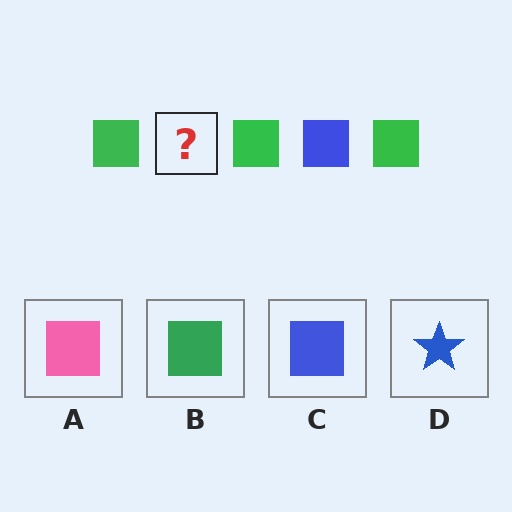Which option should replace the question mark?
Option C.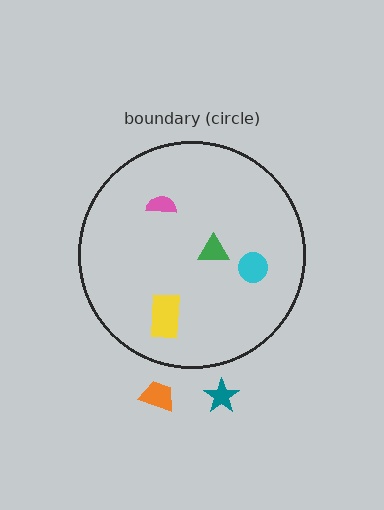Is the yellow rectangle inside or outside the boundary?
Inside.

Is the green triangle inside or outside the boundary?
Inside.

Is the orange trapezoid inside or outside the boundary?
Outside.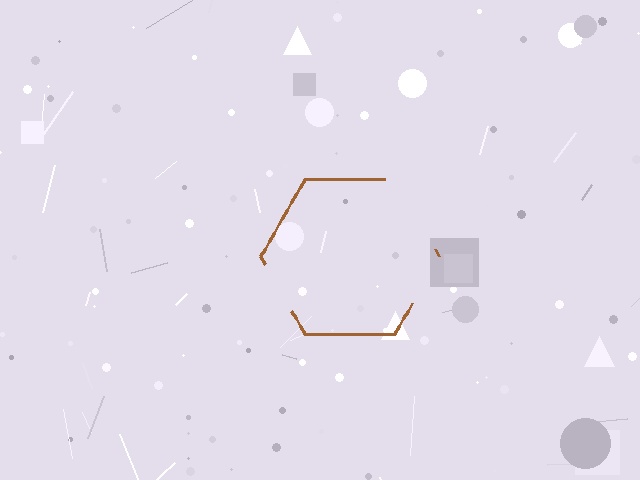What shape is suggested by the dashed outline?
The dashed outline suggests a hexagon.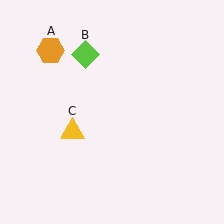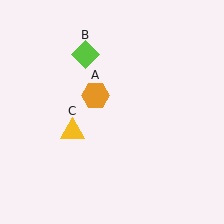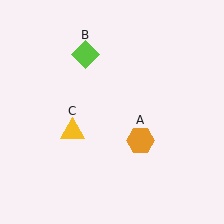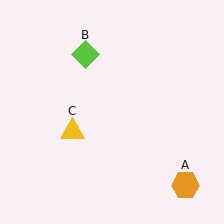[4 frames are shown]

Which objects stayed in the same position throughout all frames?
Lime diamond (object B) and yellow triangle (object C) remained stationary.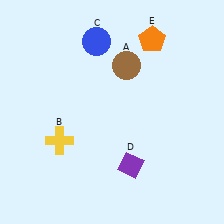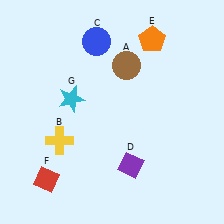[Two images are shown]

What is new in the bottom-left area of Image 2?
A red diamond (F) was added in the bottom-left area of Image 2.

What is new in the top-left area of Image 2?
A cyan star (G) was added in the top-left area of Image 2.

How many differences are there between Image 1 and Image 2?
There are 2 differences between the two images.